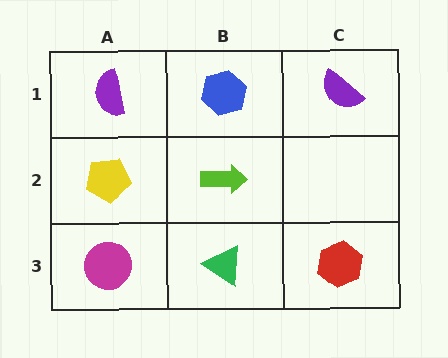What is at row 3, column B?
A green triangle.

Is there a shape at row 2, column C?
No, that cell is empty.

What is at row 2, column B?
A lime arrow.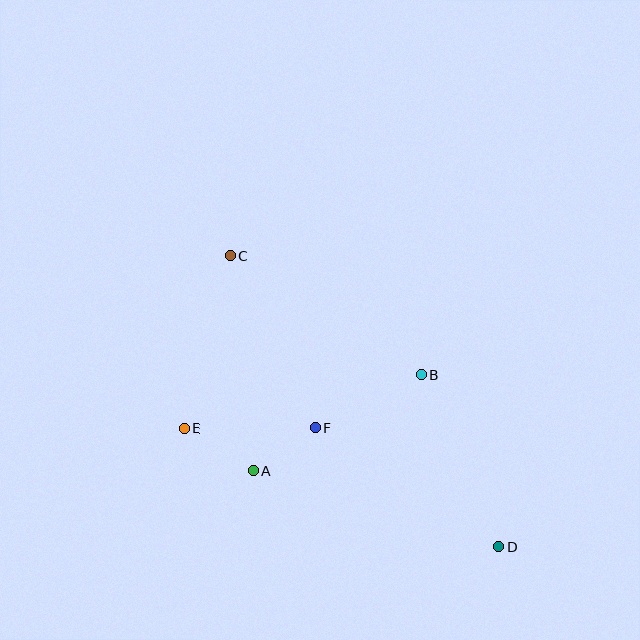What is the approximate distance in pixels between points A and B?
The distance between A and B is approximately 193 pixels.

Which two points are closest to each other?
Points A and F are closest to each other.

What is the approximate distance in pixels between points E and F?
The distance between E and F is approximately 131 pixels.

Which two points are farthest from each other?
Points C and D are farthest from each other.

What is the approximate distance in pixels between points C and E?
The distance between C and E is approximately 180 pixels.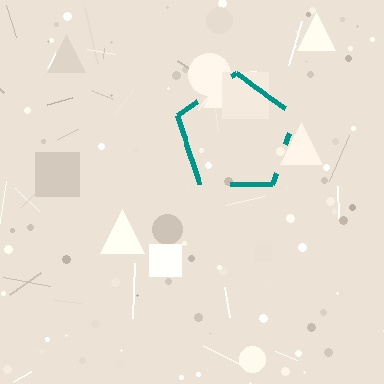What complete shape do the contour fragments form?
The contour fragments form a pentagon.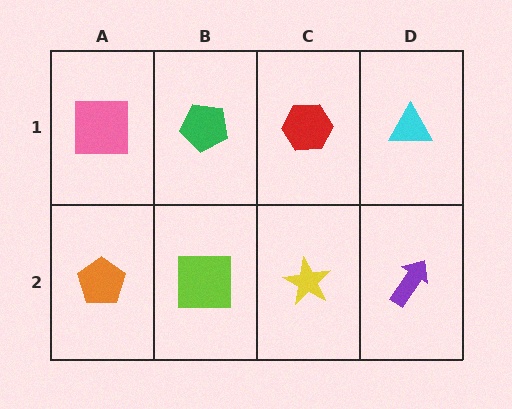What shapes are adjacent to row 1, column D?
A purple arrow (row 2, column D), a red hexagon (row 1, column C).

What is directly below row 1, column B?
A lime square.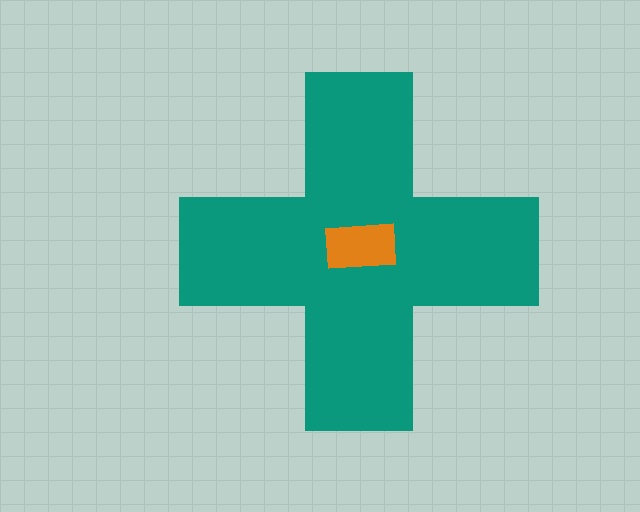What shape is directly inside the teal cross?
The orange rectangle.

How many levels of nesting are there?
2.